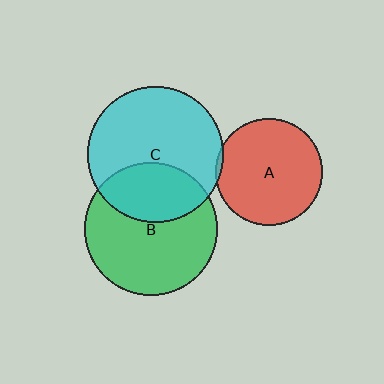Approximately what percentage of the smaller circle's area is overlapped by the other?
Approximately 5%.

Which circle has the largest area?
Circle C (cyan).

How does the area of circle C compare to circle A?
Approximately 1.6 times.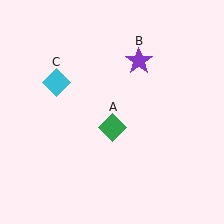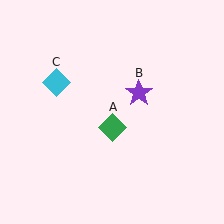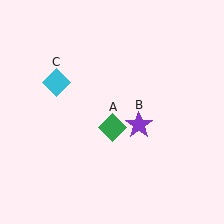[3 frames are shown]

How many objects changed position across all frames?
1 object changed position: purple star (object B).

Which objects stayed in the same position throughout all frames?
Green diamond (object A) and cyan diamond (object C) remained stationary.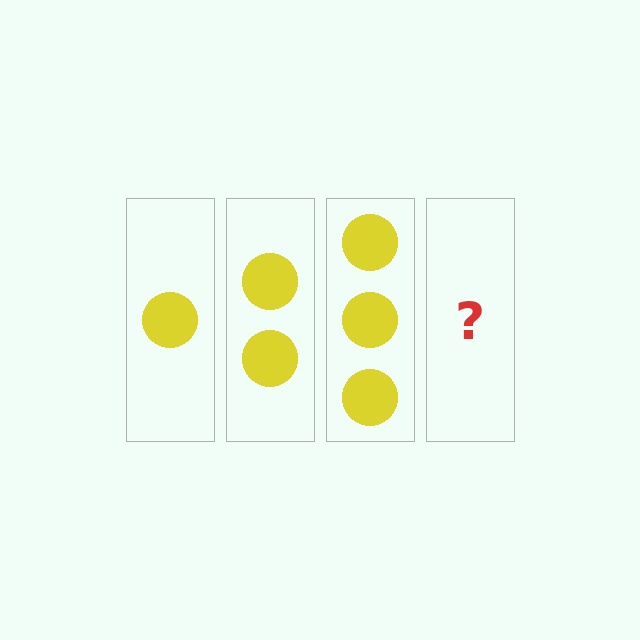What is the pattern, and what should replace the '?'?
The pattern is that each step adds one more circle. The '?' should be 4 circles.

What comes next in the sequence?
The next element should be 4 circles.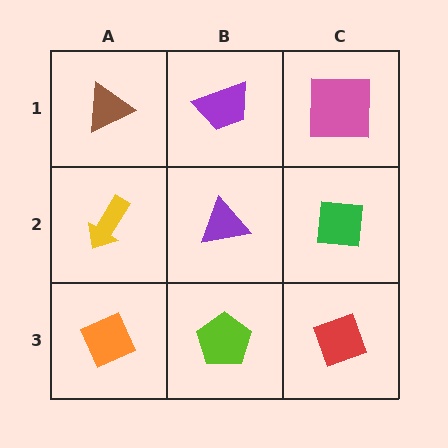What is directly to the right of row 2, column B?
A green square.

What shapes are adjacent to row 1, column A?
A yellow arrow (row 2, column A), a purple trapezoid (row 1, column B).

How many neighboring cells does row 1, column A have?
2.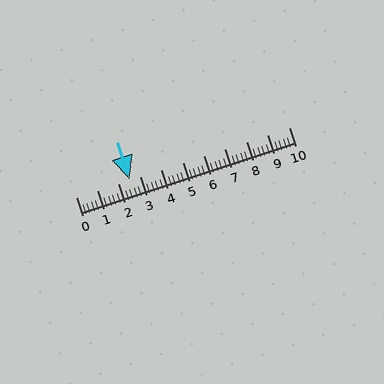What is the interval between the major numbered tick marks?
The major tick marks are spaced 1 units apart.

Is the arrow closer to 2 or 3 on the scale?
The arrow is closer to 3.